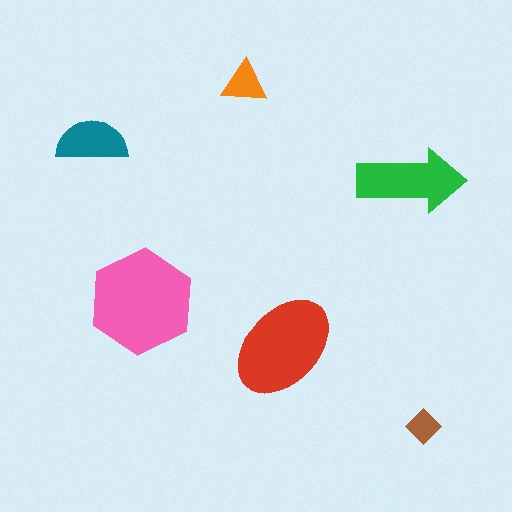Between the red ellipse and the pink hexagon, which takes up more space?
The pink hexagon.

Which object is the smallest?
The brown diamond.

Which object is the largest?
The pink hexagon.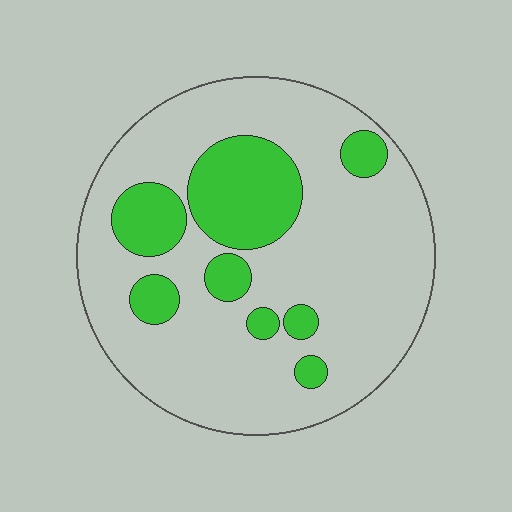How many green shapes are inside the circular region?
8.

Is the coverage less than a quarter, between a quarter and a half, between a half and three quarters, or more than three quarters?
Less than a quarter.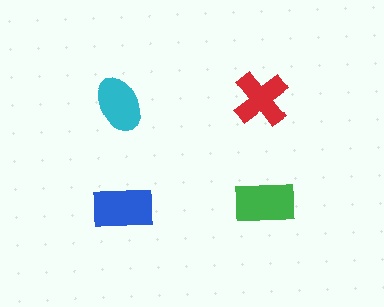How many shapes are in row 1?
2 shapes.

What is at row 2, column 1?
A blue rectangle.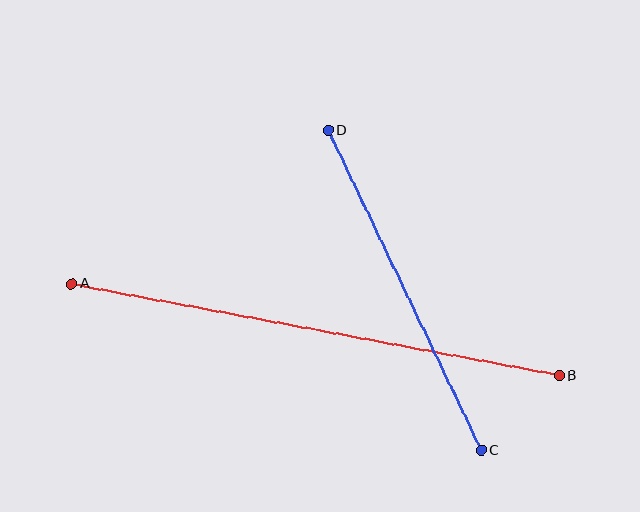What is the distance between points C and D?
The distance is approximately 355 pixels.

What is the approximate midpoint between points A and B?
The midpoint is at approximately (316, 330) pixels.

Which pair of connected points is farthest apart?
Points A and B are farthest apart.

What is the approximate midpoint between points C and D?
The midpoint is at approximately (405, 290) pixels.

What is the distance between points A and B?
The distance is approximately 497 pixels.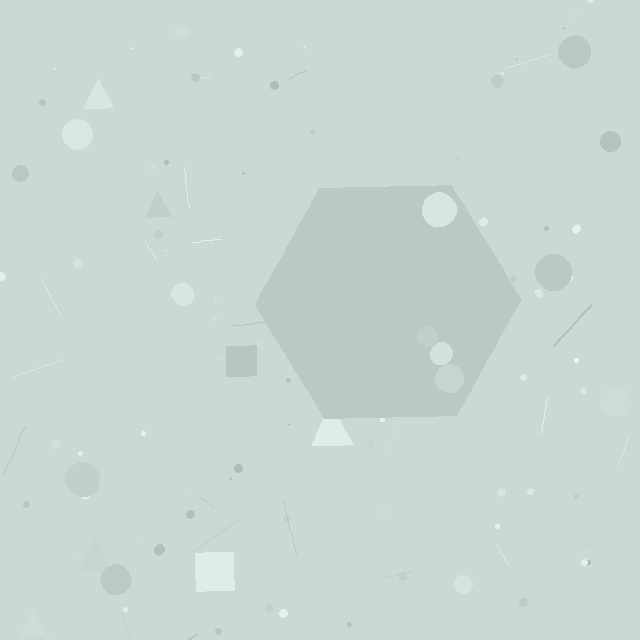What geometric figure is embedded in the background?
A hexagon is embedded in the background.